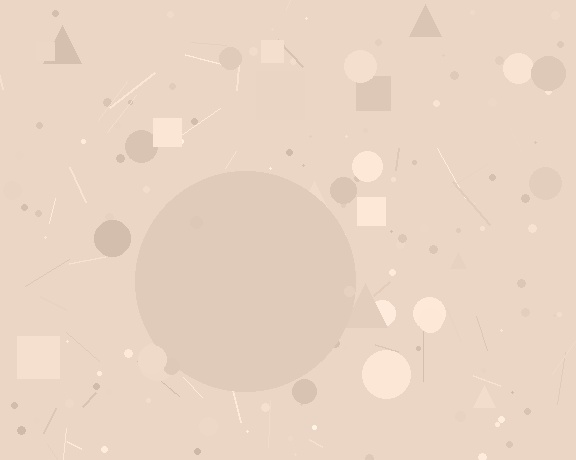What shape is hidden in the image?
A circle is hidden in the image.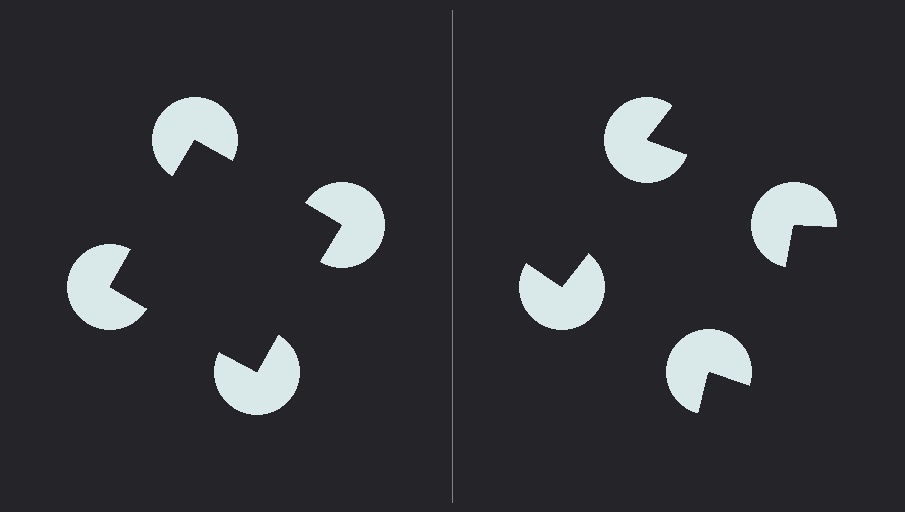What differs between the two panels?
The pac-man discs are positioned identically on both sides; only the wedge orientations differ. On the left they align to a square; on the right they are misaligned.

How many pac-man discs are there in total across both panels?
8 — 4 on each side.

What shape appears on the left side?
An illusory square.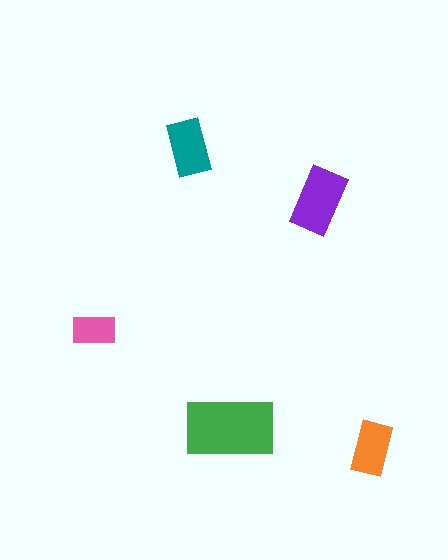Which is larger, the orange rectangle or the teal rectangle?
The teal one.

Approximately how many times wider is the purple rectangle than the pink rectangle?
About 1.5 times wider.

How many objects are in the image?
There are 5 objects in the image.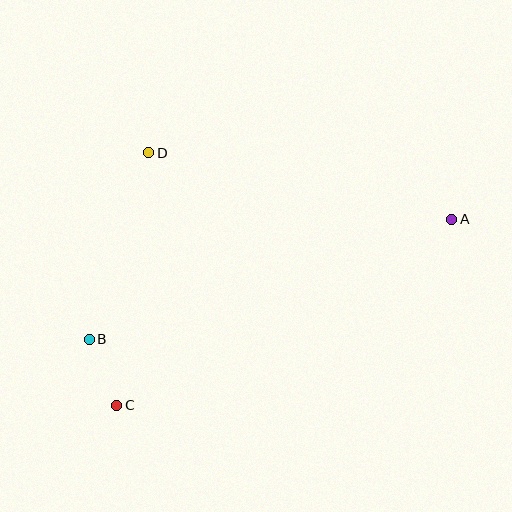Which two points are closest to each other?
Points B and C are closest to each other.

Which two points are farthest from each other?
Points A and C are farthest from each other.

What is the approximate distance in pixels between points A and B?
The distance between A and B is approximately 382 pixels.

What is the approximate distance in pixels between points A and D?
The distance between A and D is approximately 310 pixels.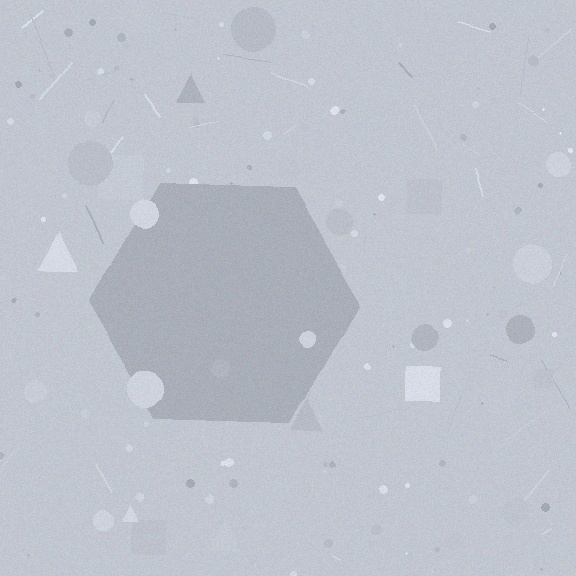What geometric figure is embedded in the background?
A hexagon is embedded in the background.